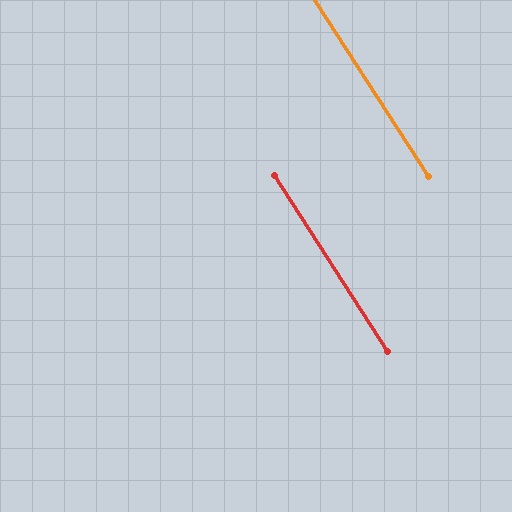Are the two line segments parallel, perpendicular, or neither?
Parallel — their directions differ by only 0.0°.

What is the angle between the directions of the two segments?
Approximately 0 degrees.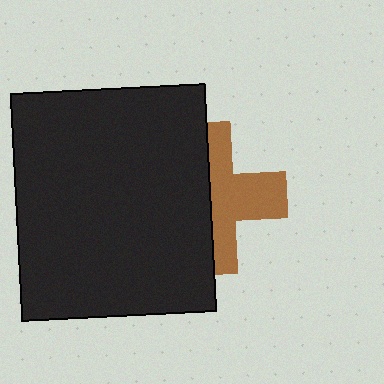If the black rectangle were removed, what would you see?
You would see the complete brown cross.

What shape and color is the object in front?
The object in front is a black rectangle.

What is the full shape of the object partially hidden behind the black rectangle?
The partially hidden object is a brown cross.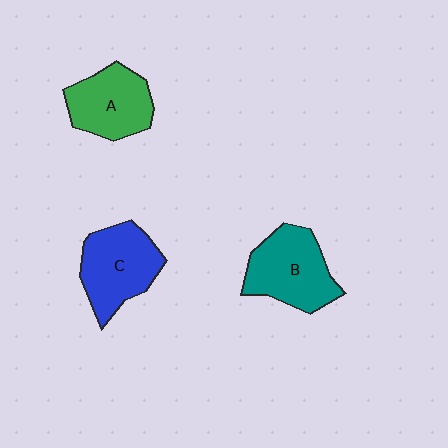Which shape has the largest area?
Shape B (teal).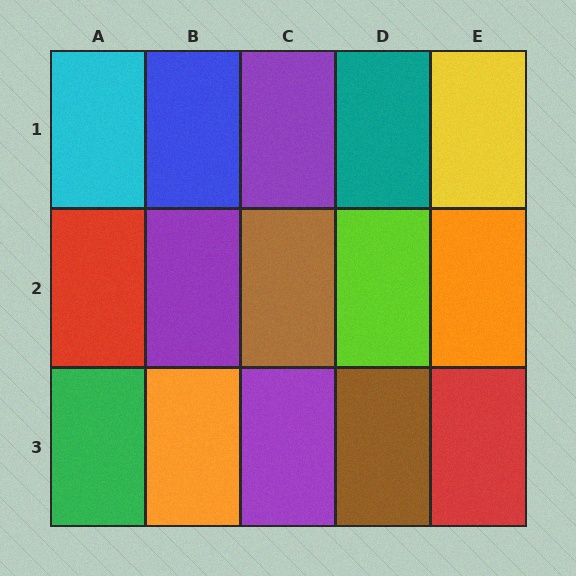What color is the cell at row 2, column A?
Red.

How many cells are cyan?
1 cell is cyan.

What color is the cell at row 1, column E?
Yellow.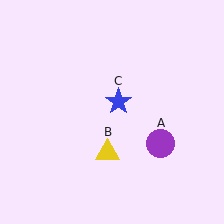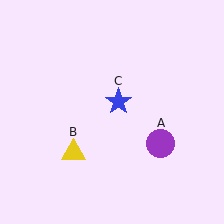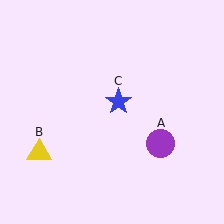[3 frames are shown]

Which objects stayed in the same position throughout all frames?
Purple circle (object A) and blue star (object C) remained stationary.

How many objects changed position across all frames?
1 object changed position: yellow triangle (object B).